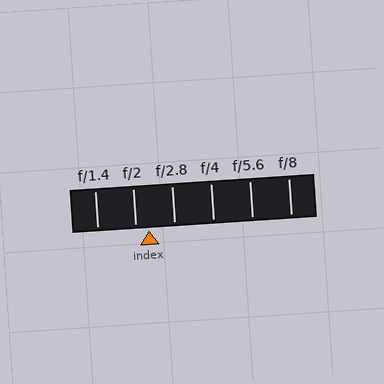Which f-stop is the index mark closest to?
The index mark is closest to f/2.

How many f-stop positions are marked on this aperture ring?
There are 6 f-stop positions marked.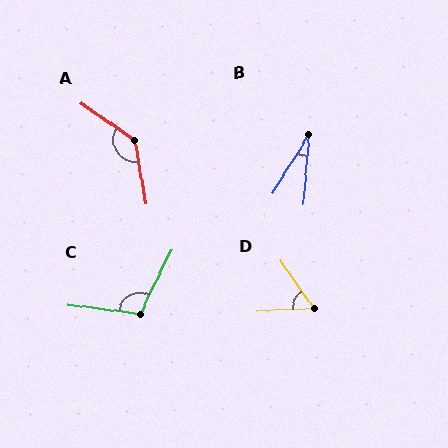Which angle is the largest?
A, at approximately 135 degrees.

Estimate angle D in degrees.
Approximately 58 degrees.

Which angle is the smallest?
B, at approximately 27 degrees.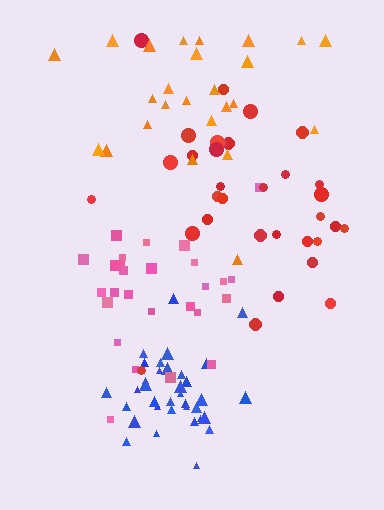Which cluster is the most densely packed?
Blue.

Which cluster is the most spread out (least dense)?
Orange.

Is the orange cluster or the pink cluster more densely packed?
Pink.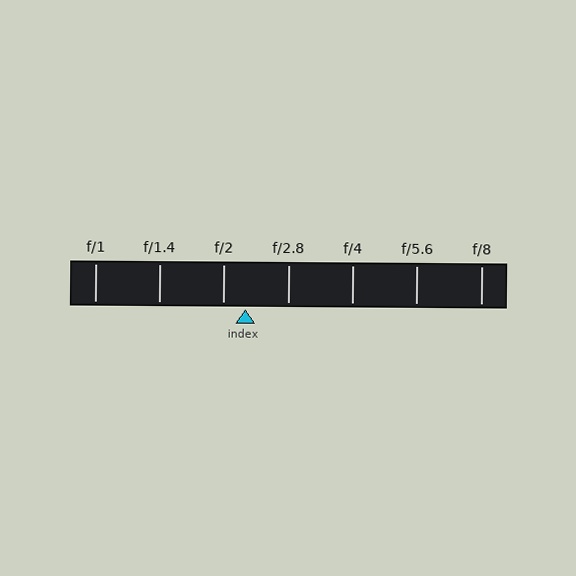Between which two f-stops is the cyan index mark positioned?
The index mark is between f/2 and f/2.8.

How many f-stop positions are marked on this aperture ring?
There are 7 f-stop positions marked.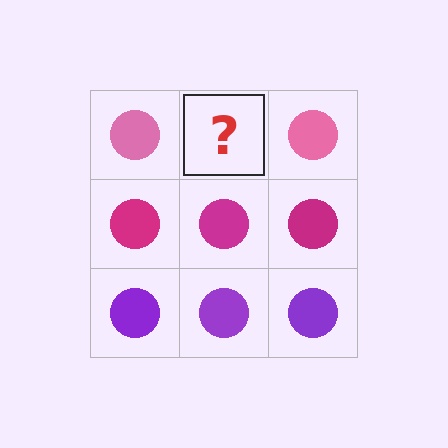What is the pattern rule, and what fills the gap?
The rule is that each row has a consistent color. The gap should be filled with a pink circle.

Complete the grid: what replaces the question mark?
The question mark should be replaced with a pink circle.